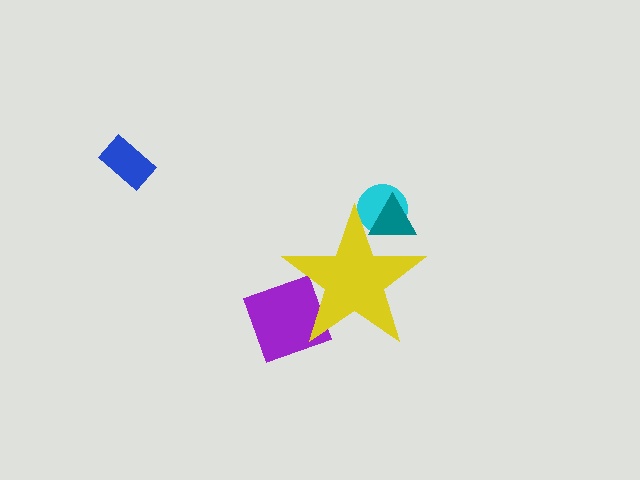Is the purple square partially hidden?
Yes, the purple square is partially hidden behind the yellow star.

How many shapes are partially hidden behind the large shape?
3 shapes are partially hidden.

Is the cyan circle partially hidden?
Yes, the cyan circle is partially hidden behind the yellow star.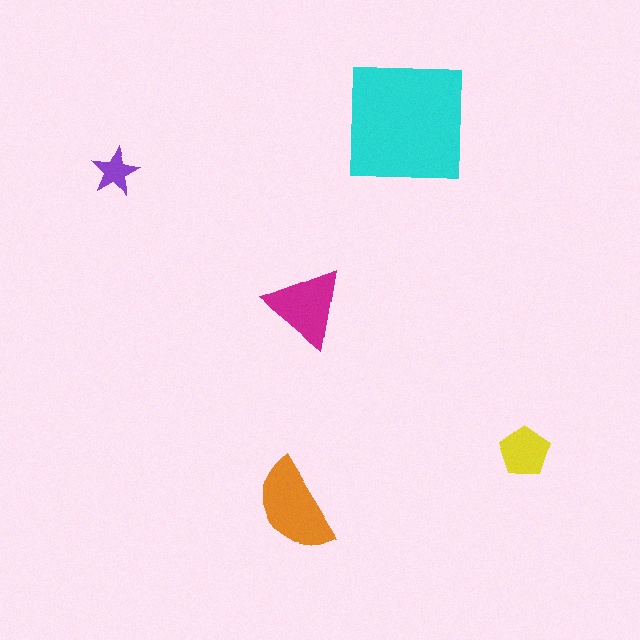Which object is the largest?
The cyan square.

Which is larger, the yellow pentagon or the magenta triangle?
The magenta triangle.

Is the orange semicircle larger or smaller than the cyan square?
Smaller.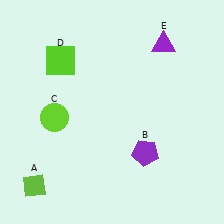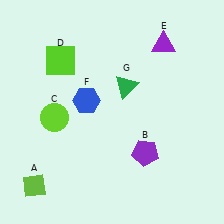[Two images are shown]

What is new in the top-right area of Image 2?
A green triangle (G) was added in the top-right area of Image 2.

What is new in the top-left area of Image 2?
A blue hexagon (F) was added in the top-left area of Image 2.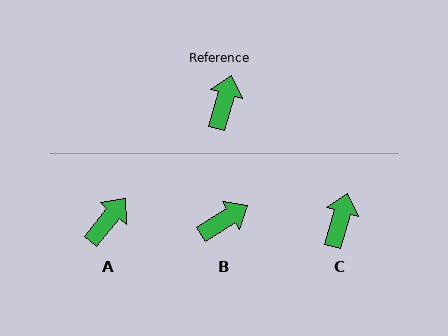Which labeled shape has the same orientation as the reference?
C.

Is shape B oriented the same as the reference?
No, it is off by about 42 degrees.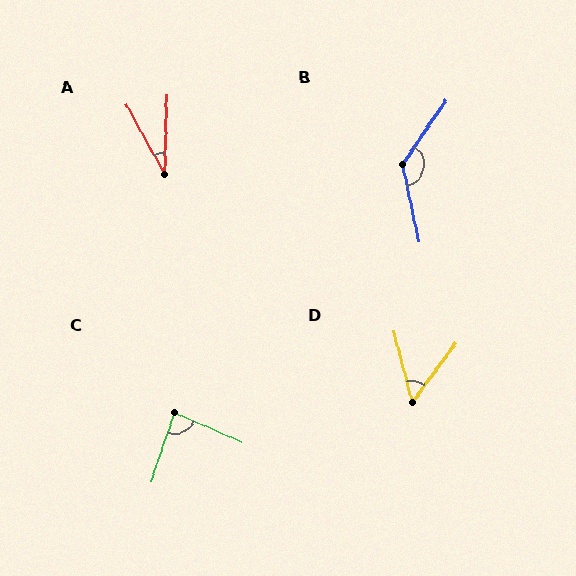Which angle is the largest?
B, at approximately 134 degrees.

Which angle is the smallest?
A, at approximately 31 degrees.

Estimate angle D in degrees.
Approximately 51 degrees.